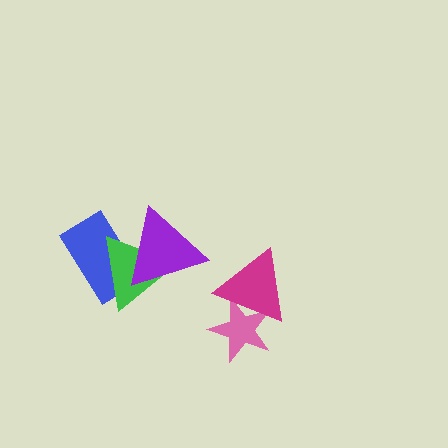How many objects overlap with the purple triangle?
2 objects overlap with the purple triangle.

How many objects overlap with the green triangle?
2 objects overlap with the green triangle.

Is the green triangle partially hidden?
Yes, it is partially covered by another shape.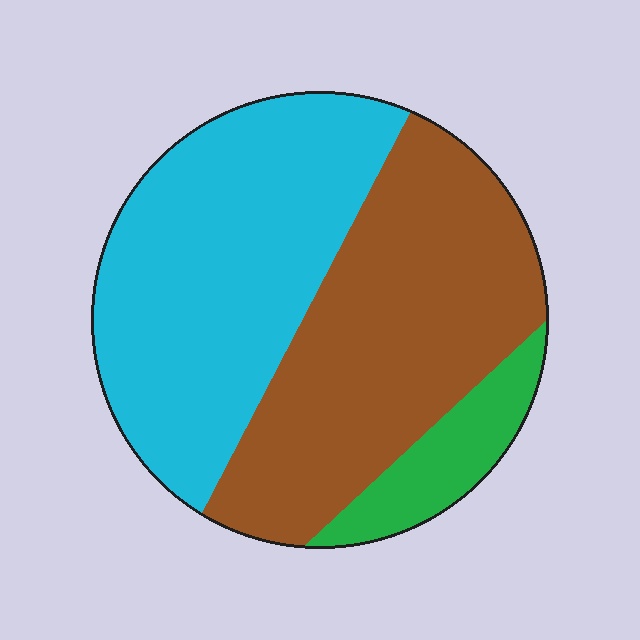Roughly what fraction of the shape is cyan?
Cyan takes up between a quarter and a half of the shape.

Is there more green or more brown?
Brown.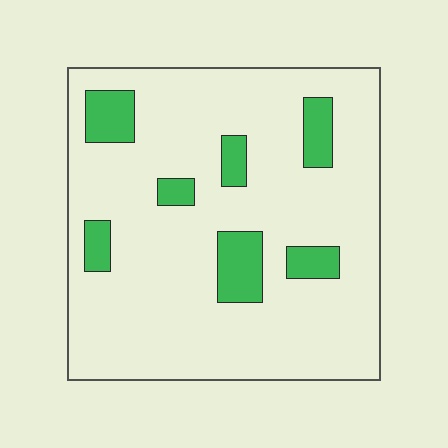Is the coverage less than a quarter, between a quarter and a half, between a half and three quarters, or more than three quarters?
Less than a quarter.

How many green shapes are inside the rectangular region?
7.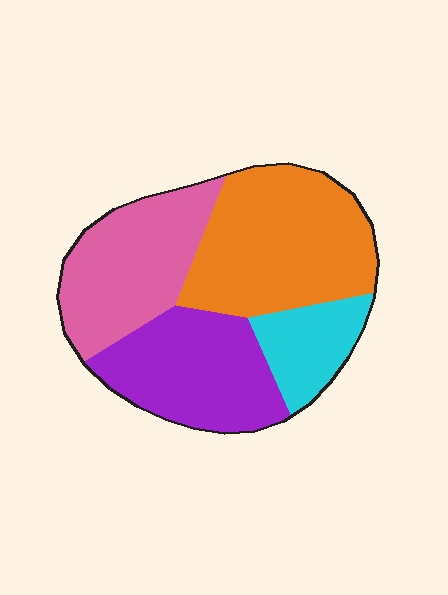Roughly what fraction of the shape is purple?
Purple takes up between a quarter and a half of the shape.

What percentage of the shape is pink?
Pink covers about 25% of the shape.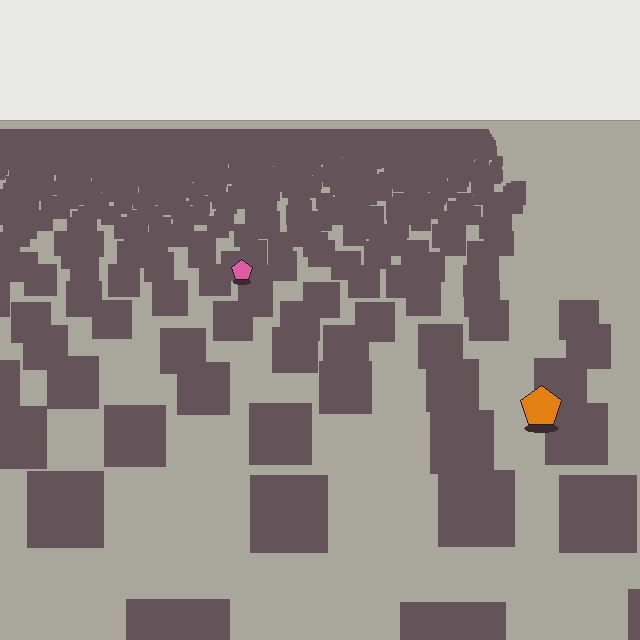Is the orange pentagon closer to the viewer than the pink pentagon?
Yes. The orange pentagon is closer — you can tell from the texture gradient: the ground texture is coarser near it.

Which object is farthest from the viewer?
The pink pentagon is farthest from the viewer. It appears smaller and the ground texture around it is denser.